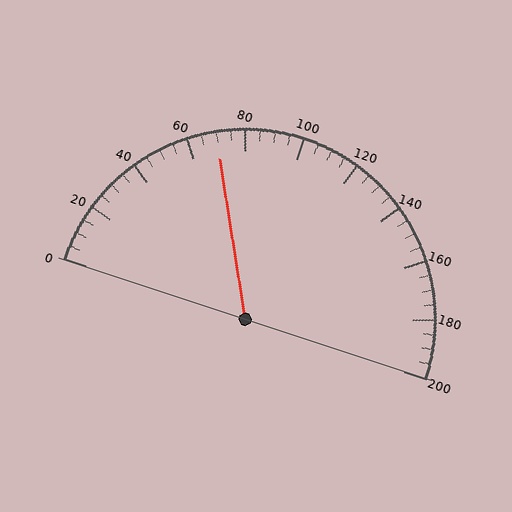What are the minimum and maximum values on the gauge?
The gauge ranges from 0 to 200.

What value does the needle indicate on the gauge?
The needle indicates approximately 70.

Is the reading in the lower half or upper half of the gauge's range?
The reading is in the lower half of the range (0 to 200).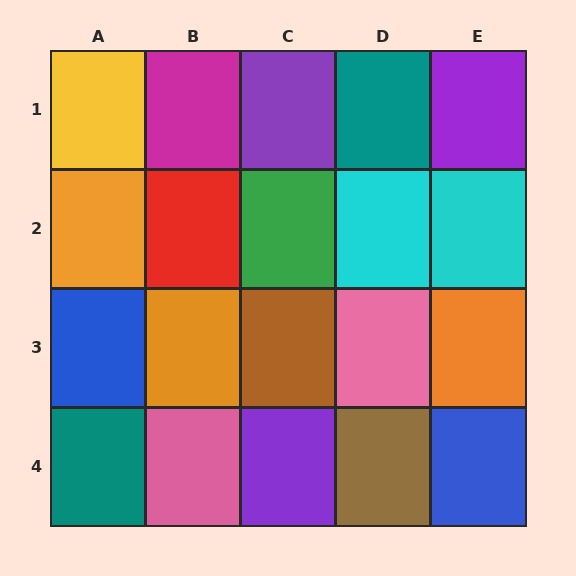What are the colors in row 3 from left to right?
Blue, orange, brown, pink, orange.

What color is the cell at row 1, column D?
Teal.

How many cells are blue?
2 cells are blue.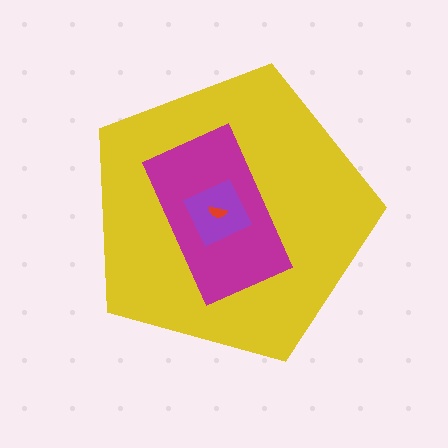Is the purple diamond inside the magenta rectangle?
Yes.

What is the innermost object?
The red semicircle.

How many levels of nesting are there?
4.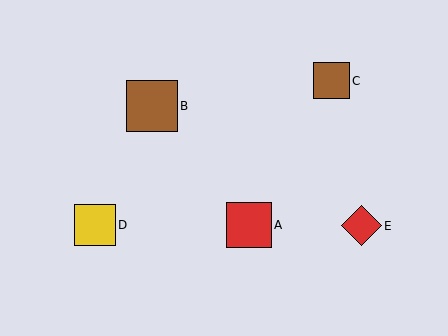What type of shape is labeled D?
Shape D is a yellow square.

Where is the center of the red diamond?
The center of the red diamond is at (361, 226).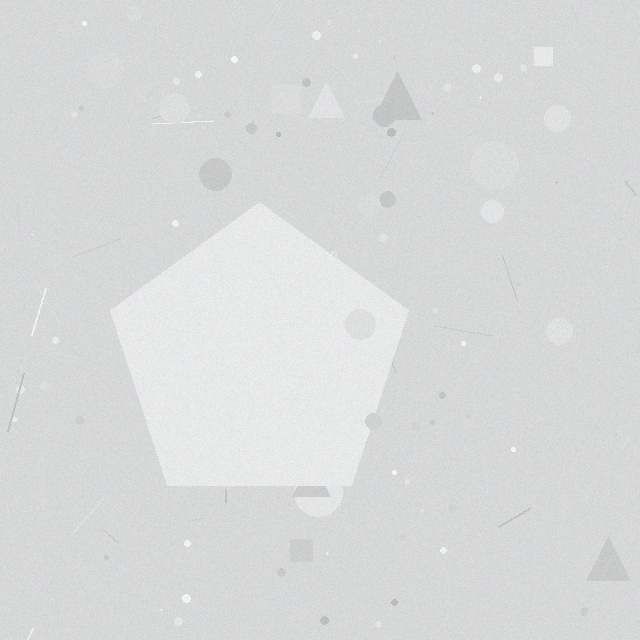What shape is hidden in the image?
A pentagon is hidden in the image.